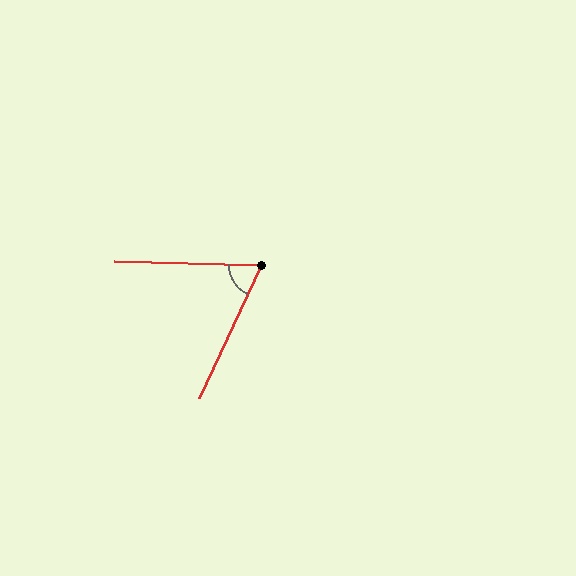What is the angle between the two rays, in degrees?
Approximately 66 degrees.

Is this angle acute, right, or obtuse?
It is acute.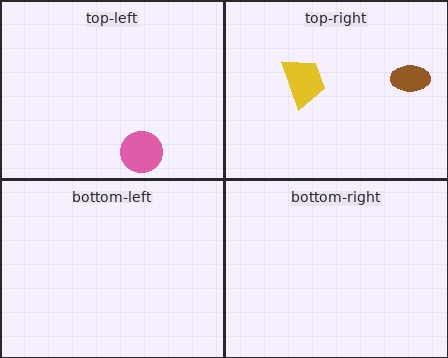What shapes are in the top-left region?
The pink circle.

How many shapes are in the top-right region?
2.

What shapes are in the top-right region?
The brown ellipse, the yellow trapezoid.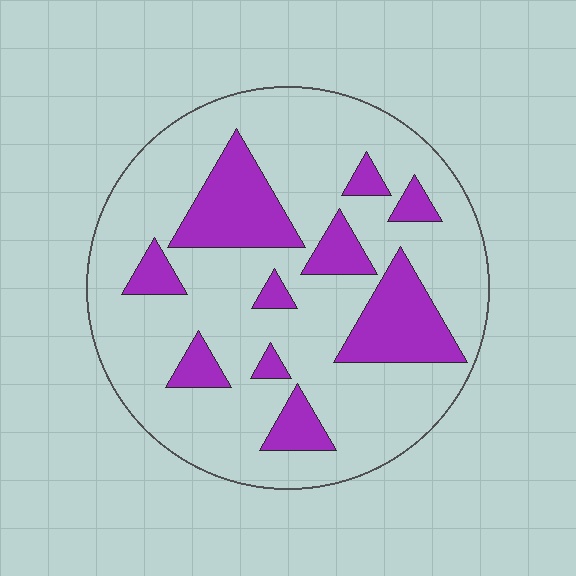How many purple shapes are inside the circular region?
10.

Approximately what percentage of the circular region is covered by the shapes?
Approximately 25%.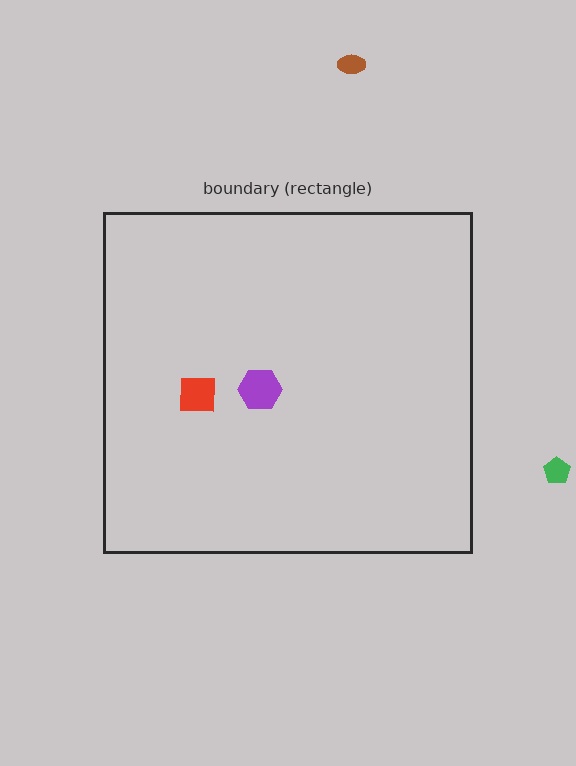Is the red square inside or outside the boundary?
Inside.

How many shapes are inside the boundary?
2 inside, 2 outside.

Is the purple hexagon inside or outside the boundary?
Inside.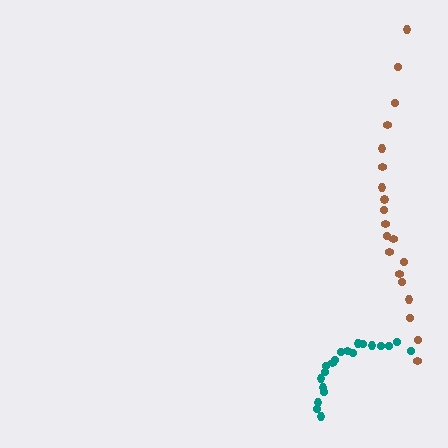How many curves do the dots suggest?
There are 2 distinct paths.